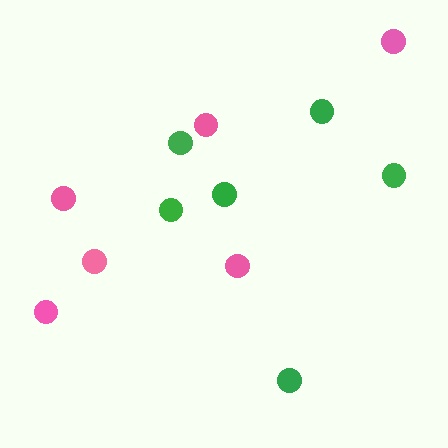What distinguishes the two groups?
There are 2 groups: one group of pink circles (6) and one group of green circles (6).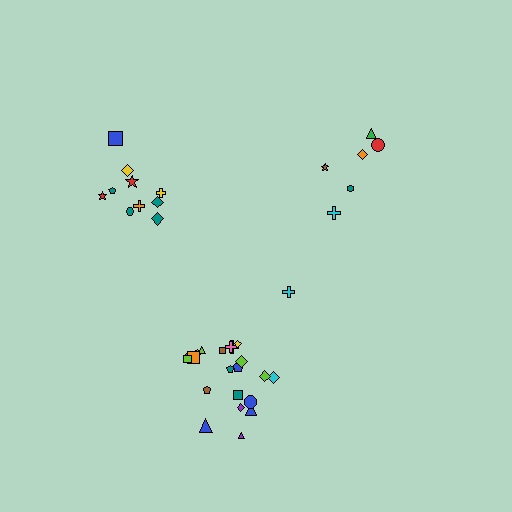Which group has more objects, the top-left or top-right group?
The top-left group.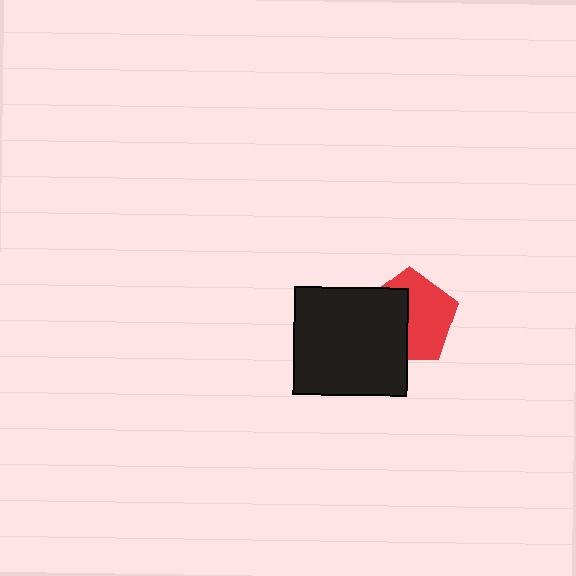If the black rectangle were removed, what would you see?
You would see the complete red pentagon.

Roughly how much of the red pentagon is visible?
About half of it is visible (roughly 55%).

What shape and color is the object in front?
The object in front is a black rectangle.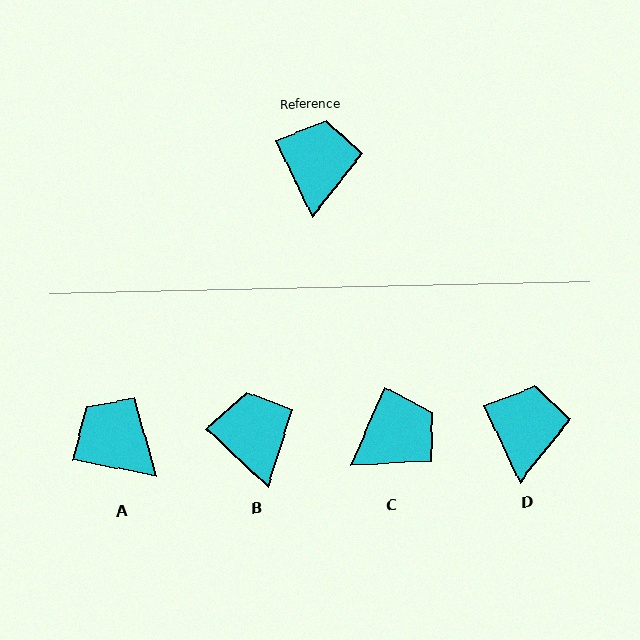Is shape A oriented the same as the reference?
No, it is off by about 54 degrees.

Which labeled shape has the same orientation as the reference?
D.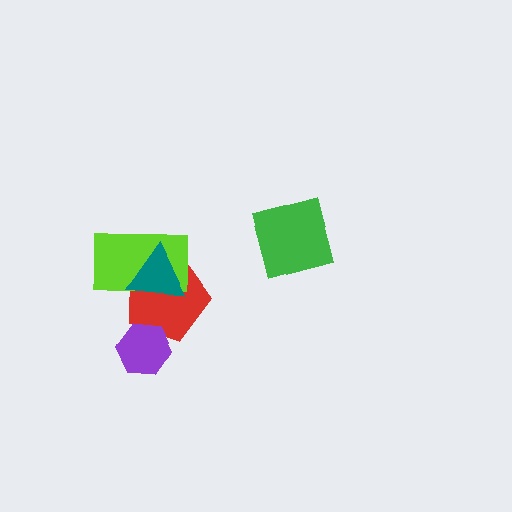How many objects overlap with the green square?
0 objects overlap with the green square.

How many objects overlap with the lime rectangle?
2 objects overlap with the lime rectangle.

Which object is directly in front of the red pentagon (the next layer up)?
The lime rectangle is directly in front of the red pentagon.